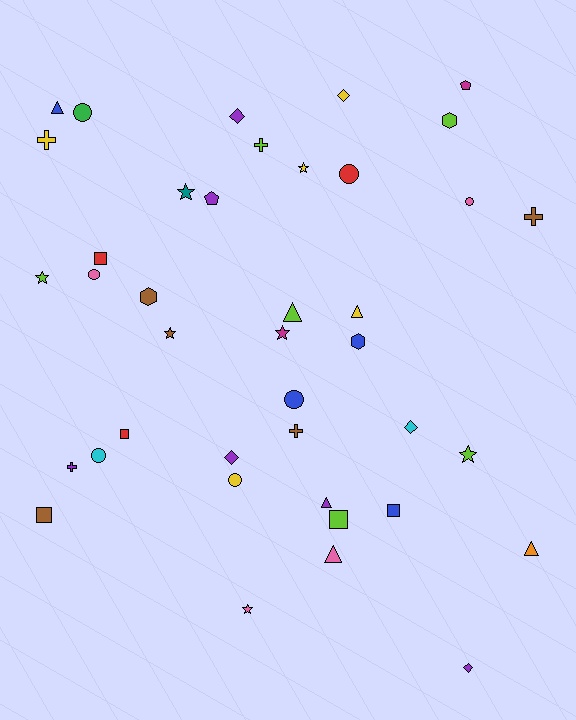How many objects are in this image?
There are 40 objects.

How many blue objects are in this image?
There are 4 blue objects.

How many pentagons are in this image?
There are 2 pentagons.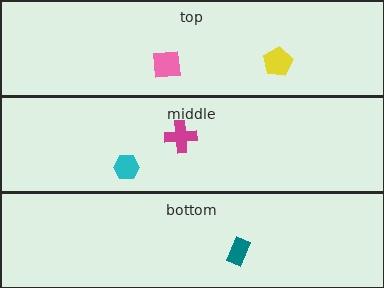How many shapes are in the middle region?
2.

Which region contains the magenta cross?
The middle region.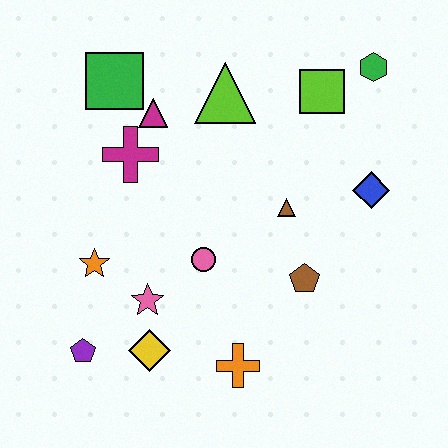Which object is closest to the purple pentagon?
The yellow diamond is closest to the purple pentagon.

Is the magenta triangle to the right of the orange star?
Yes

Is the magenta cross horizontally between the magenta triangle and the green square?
Yes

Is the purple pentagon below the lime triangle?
Yes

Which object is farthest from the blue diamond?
The purple pentagon is farthest from the blue diamond.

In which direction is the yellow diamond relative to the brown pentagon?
The yellow diamond is to the left of the brown pentagon.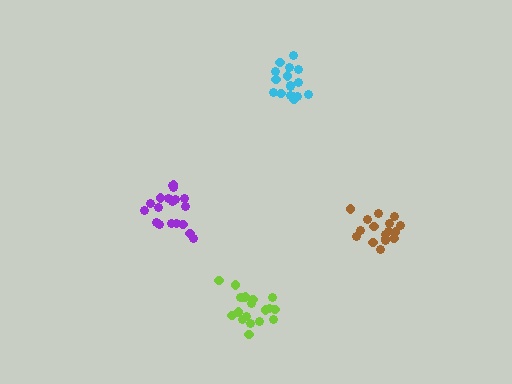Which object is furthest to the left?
The purple cluster is leftmost.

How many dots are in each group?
Group 1: 19 dots, Group 2: 17 dots, Group 3: 19 dots, Group 4: 17 dots (72 total).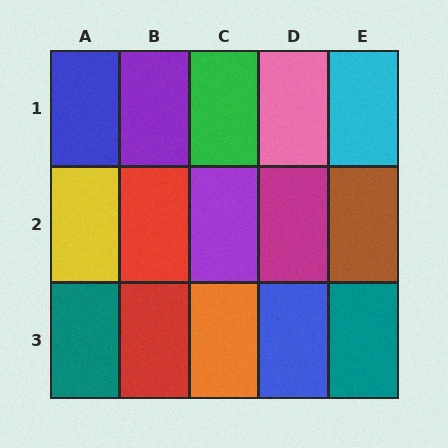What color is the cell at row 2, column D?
Magenta.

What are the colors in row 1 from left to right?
Blue, purple, green, pink, cyan.